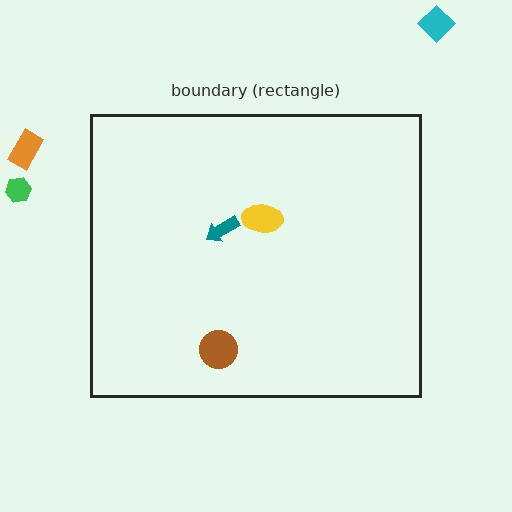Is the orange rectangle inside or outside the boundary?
Outside.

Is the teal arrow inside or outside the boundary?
Inside.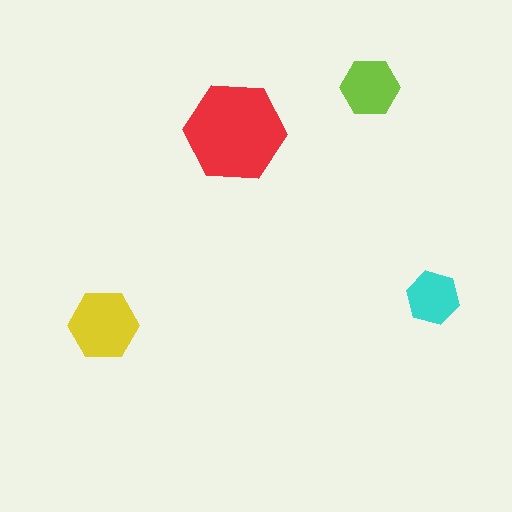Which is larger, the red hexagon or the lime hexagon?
The red one.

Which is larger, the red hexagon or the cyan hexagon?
The red one.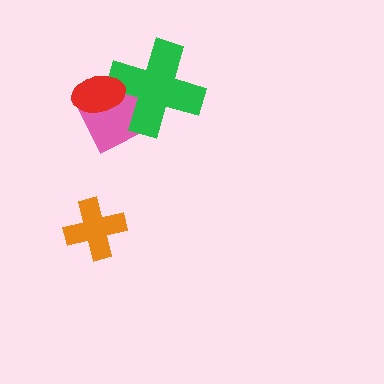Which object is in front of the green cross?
The red ellipse is in front of the green cross.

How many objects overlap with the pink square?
2 objects overlap with the pink square.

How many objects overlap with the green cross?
2 objects overlap with the green cross.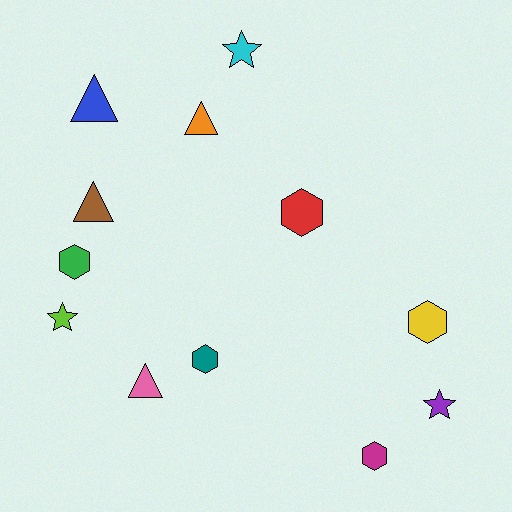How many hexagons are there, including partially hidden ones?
There are 5 hexagons.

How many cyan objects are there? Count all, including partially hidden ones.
There is 1 cyan object.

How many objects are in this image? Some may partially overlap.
There are 12 objects.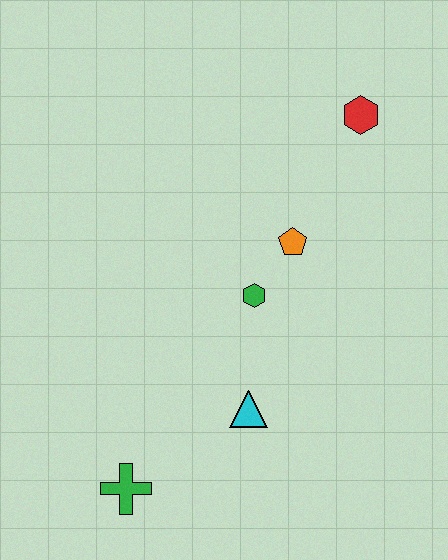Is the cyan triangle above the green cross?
Yes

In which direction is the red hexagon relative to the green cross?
The red hexagon is above the green cross.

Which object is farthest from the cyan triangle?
The red hexagon is farthest from the cyan triangle.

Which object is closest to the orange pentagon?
The green hexagon is closest to the orange pentagon.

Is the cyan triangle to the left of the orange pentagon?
Yes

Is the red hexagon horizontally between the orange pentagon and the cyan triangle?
No